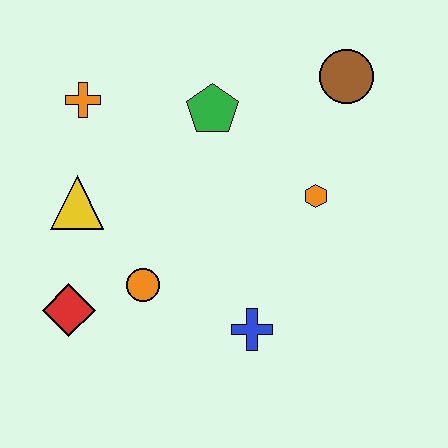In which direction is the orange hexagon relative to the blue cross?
The orange hexagon is above the blue cross.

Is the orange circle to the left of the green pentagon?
Yes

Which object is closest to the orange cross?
The yellow triangle is closest to the orange cross.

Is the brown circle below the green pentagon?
No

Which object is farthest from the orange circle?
The brown circle is farthest from the orange circle.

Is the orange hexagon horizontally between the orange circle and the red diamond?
No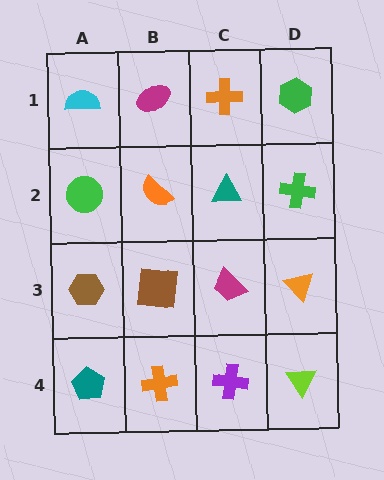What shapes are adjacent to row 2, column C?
An orange cross (row 1, column C), a magenta trapezoid (row 3, column C), an orange semicircle (row 2, column B), a green cross (row 2, column D).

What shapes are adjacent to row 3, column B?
An orange semicircle (row 2, column B), an orange cross (row 4, column B), a brown hexagon (row 3, column A), a magenta trapezoid (row 3, column C).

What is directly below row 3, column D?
A lime triangle.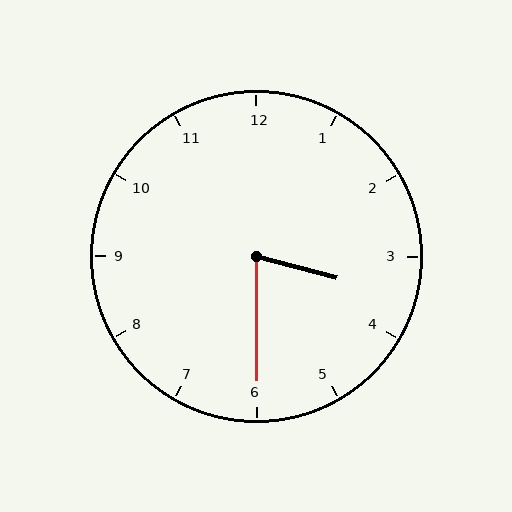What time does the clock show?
3:30.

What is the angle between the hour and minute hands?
Approximately 75 degrees.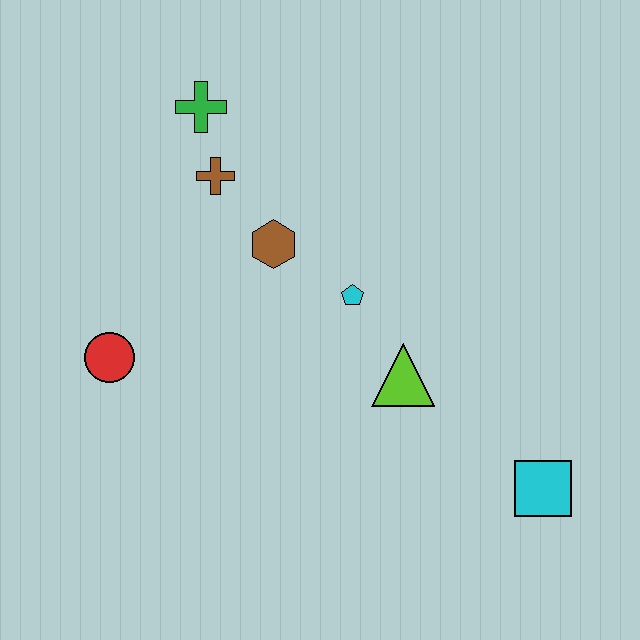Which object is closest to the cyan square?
The lime triangle is closest to the cyan square.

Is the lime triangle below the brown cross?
Yes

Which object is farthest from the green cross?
The cyan square is farthest from the green cross.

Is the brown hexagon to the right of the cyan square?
No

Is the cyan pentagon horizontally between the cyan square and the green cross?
Yes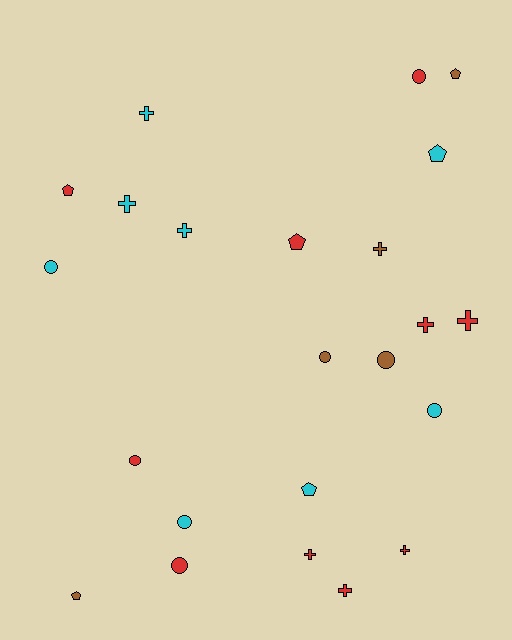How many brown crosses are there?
There is 1 brown cross.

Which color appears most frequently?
Red, with 10 objects.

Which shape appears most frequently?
Cross, with 9 objects.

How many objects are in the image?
There are 23 objects.